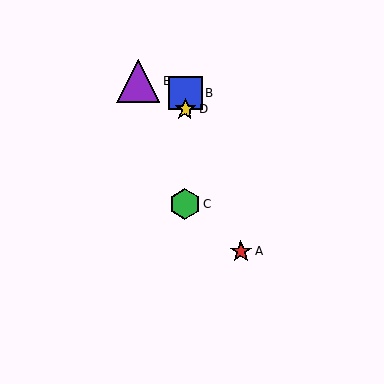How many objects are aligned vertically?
3 objects (B, C, D) are aligned vertically.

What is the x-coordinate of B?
Object B is at x≈185.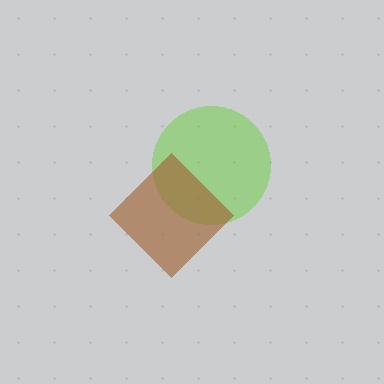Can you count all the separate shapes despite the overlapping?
Yes, there are 2 separate shapes.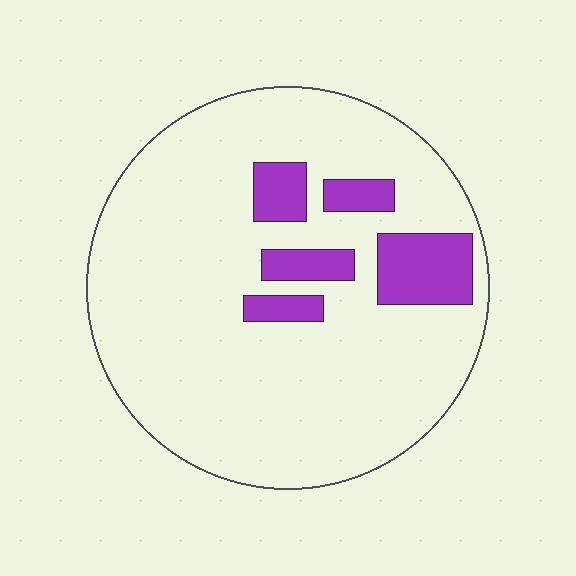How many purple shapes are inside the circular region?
5.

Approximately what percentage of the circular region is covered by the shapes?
Approximately 15%.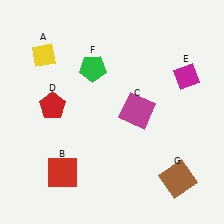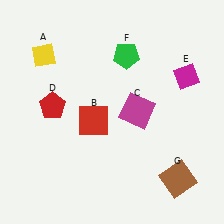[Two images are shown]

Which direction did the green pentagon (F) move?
The green pentagon (F) moved right.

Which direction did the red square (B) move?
The red square (B) moved up.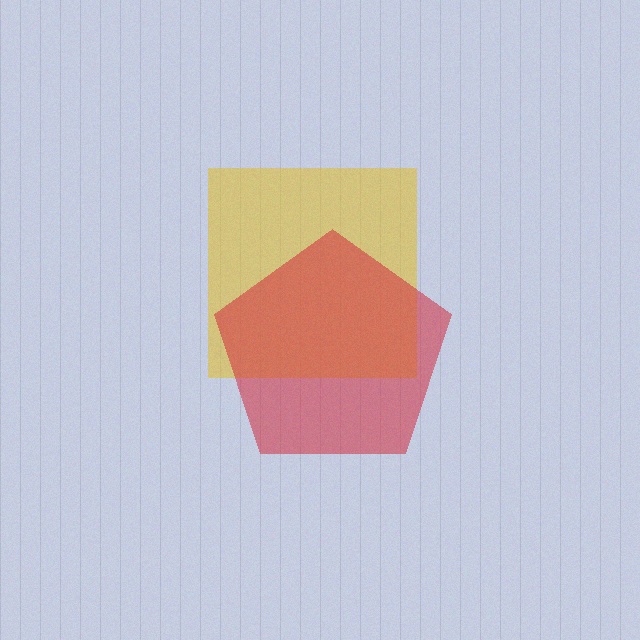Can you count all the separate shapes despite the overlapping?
Yes, there are 2 separate shapes.